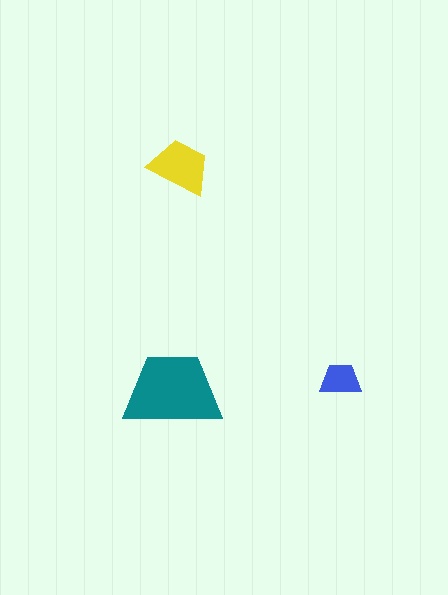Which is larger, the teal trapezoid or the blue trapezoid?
The teal one.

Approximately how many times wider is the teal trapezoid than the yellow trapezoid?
About 1.5 times wider.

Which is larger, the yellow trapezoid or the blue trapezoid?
The yellow one.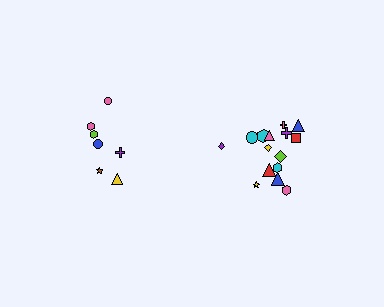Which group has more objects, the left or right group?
The right group.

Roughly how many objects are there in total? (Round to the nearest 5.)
Roughly 20 objects in total.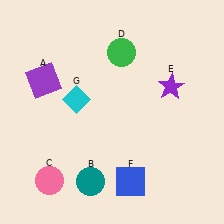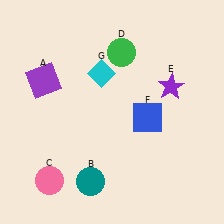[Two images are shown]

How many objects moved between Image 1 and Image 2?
2 objects moved between the two images.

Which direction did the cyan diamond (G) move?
The cyan diamond (G) moved up.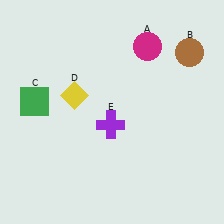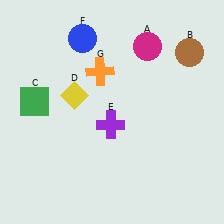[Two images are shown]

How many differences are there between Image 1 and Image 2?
There are 2 differences between the two images.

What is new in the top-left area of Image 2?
A blue circle (F) was added in the top-left area of Image 2.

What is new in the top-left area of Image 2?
An orange cross (G) was added in the top-left area of Image 2.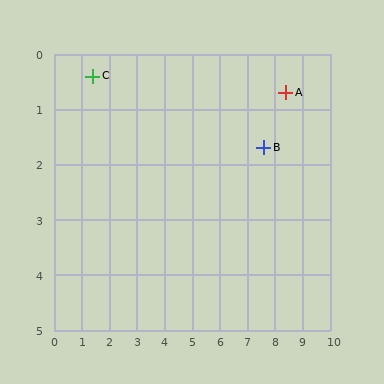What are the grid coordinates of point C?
Point C is at approximately (1.4, 0.4).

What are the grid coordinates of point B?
Point B is at approximately (7.6, 1.7).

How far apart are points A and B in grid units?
Points A and B are about 1.3 grid units apart.